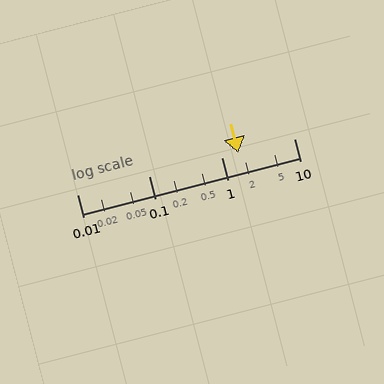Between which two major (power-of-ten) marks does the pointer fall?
The pointer is between 1 and 10.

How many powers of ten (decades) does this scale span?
The scale spans 3 decades, from 0.01 to 10.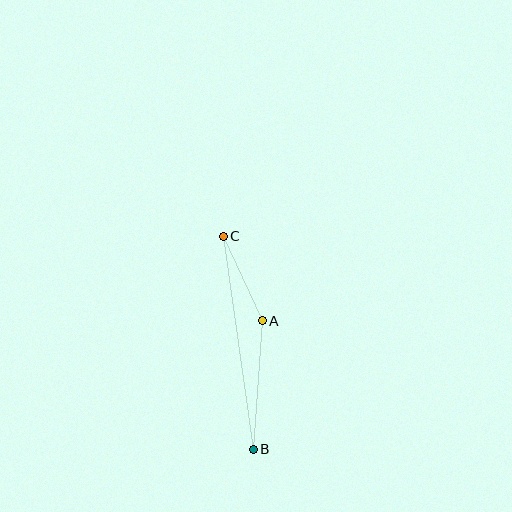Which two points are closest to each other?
Points A and C are closest to each other.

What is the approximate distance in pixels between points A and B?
The distance between A and B is approximately 129 pixels.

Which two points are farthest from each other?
Points B and C are farthest from each other.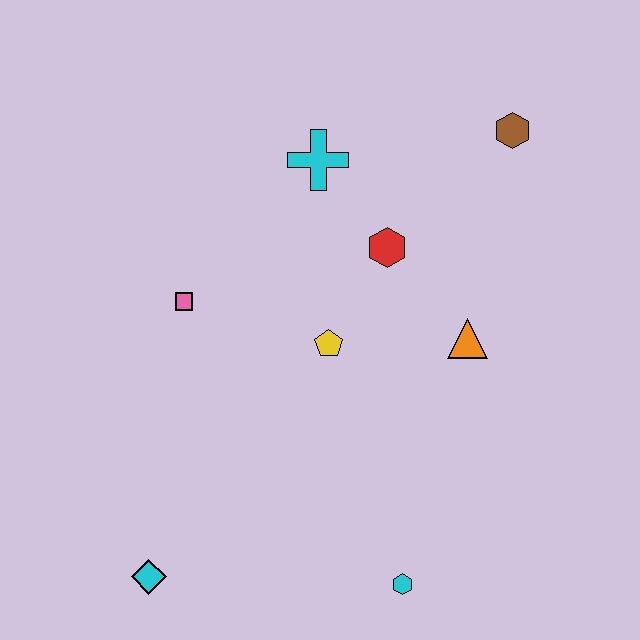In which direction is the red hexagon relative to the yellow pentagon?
The red hexagon is above the yellow pentagon.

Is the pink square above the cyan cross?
No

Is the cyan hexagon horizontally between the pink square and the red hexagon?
No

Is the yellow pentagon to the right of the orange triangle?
No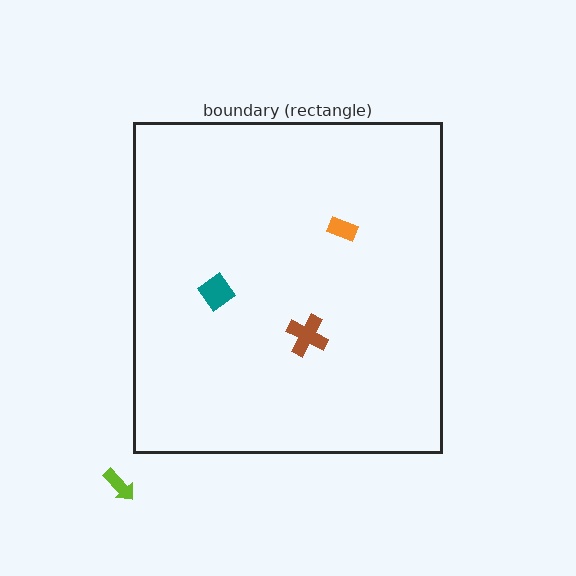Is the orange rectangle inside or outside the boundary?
Inside.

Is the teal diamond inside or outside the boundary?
Inside.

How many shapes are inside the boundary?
3 inside, 1 outside.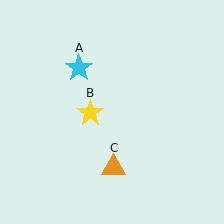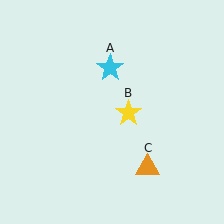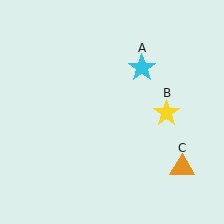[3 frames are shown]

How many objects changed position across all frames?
3 objects changed position: cyan star (object A), yellow star (object B), orange triangle (object C).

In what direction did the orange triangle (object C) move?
The orange triangle (object C) moved right.